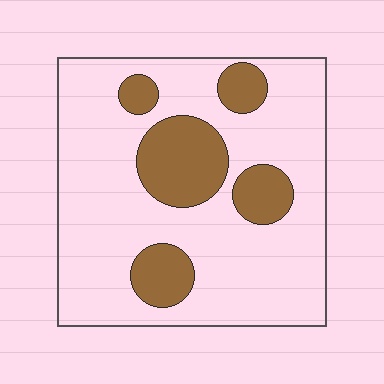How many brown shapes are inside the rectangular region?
5.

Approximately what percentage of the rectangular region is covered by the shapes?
Approximately 25%.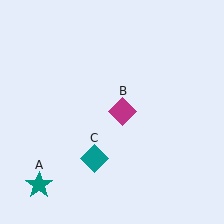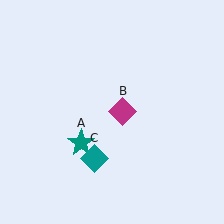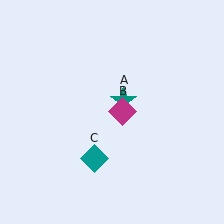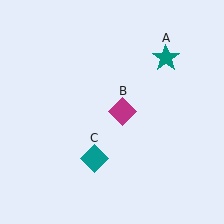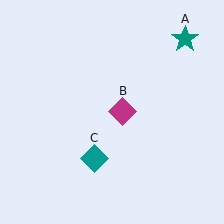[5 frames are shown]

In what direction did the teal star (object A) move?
The teal star (object A) moved up and to the right.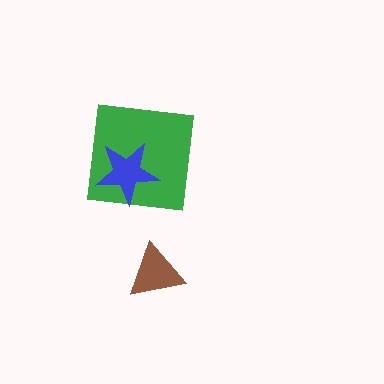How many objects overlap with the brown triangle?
0 objects overlap with the brown triangle.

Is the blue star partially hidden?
No, no other shape covers it.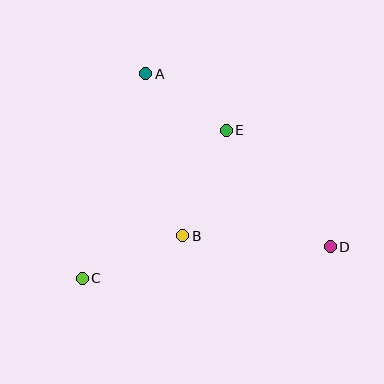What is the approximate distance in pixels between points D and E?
The distance between D and E is approximately 156 pixels.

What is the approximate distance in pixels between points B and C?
The distance between B and C is approximately 109 pixels.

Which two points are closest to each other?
Points A and E are closest to each other.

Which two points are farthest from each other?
Points A and D are farthest from each other.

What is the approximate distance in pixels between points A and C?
The distance between A and C is approximately 214 pixels.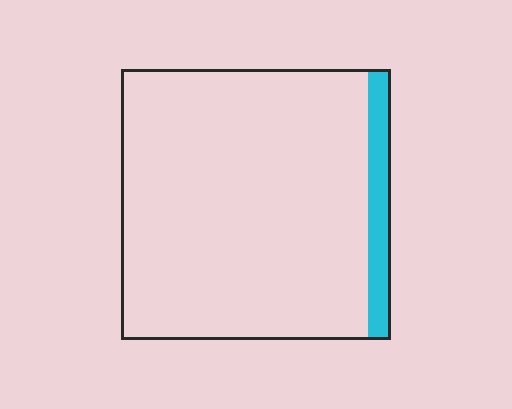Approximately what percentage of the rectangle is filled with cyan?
Approximately 10%.